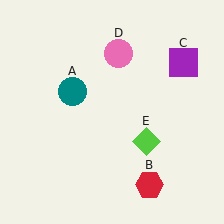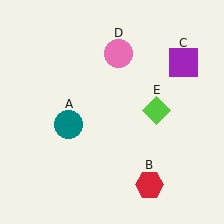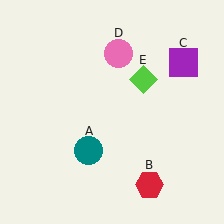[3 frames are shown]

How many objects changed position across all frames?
2 objects changed position: teal circle (object A), lime diamond (object E).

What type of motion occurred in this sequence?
The teal circle (object A), lime diamond (object E) rotated counterclockwise around the center of the scene.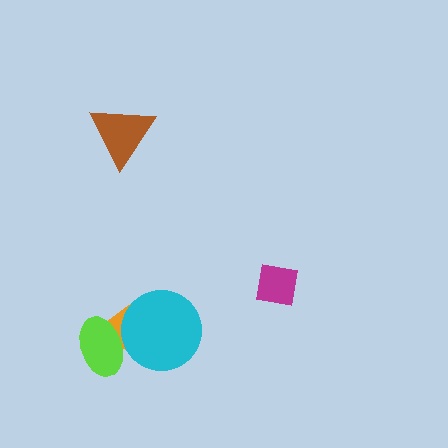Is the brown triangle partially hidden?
No, no other shape covers it.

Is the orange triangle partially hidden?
Yes, it is partially covered by another shape.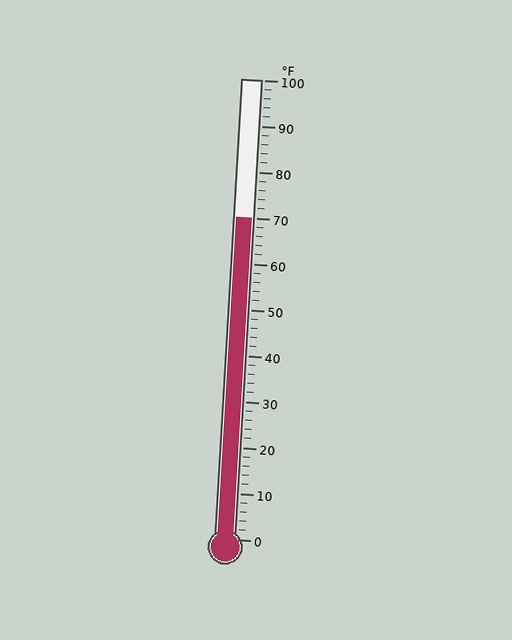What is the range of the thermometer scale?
The thermometer scale ranges from 0°F to 100°F.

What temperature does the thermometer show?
The thermometer shows approximately 70°F.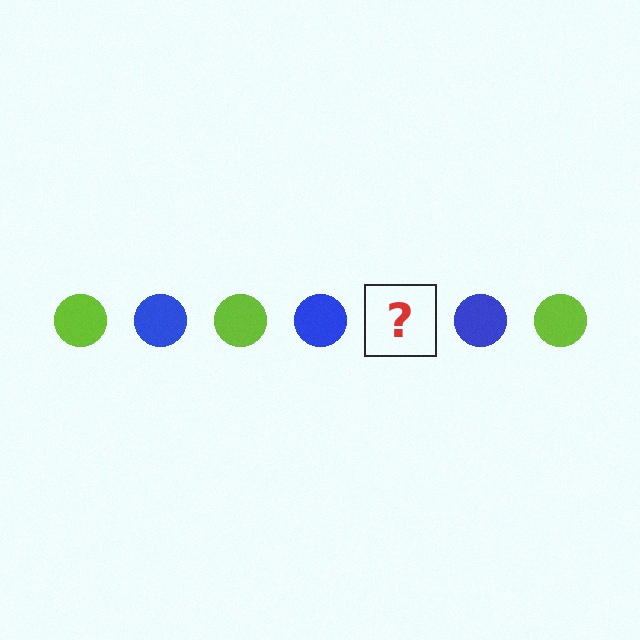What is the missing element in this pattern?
The missing element is a lime circle.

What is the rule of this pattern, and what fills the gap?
The rule is that the pattern cycles through lime, blue circles. The gap should be filled with a lime circle.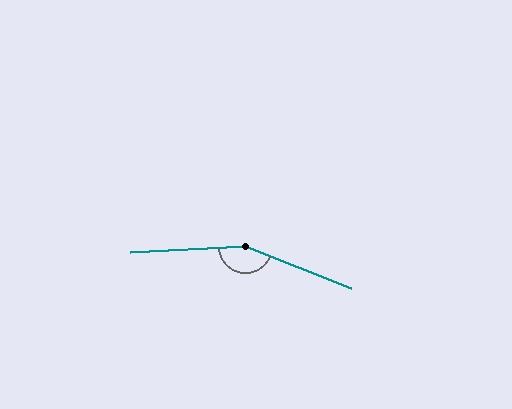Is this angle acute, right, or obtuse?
It is obtuse.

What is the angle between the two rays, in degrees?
Approximately 155 degrees.